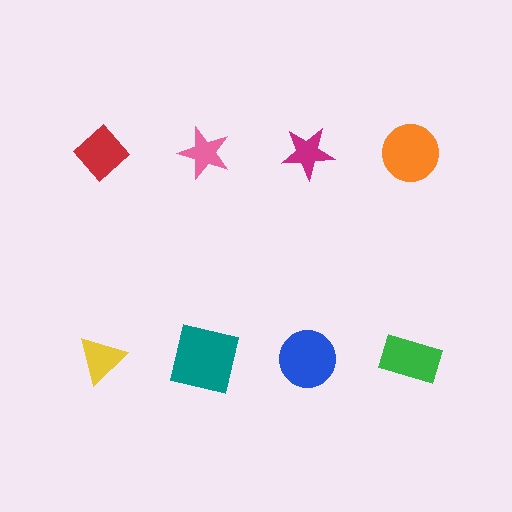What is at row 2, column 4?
A green rectangle.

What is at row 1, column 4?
An orange circle.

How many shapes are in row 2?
4 shapes.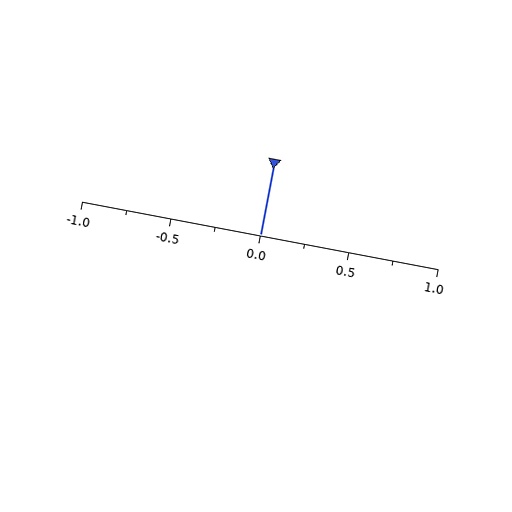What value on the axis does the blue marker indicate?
The marker indicates approximately 0.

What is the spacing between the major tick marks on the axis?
The major ticks are spaced 0.5 apart.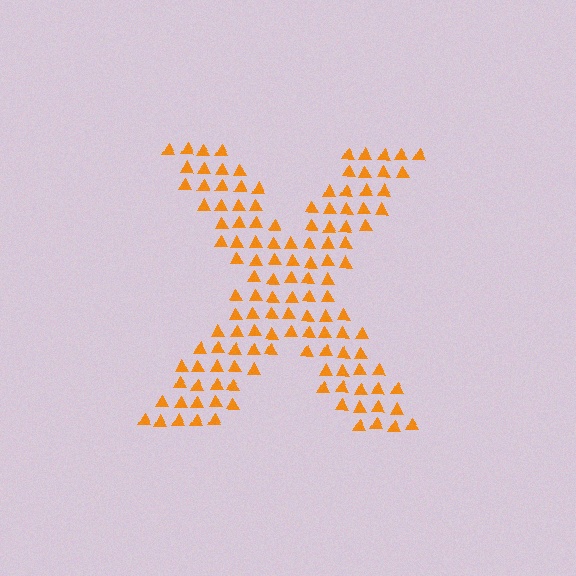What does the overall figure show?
The overall figure shows the letter X.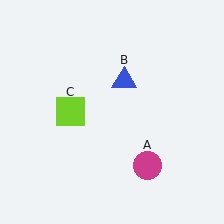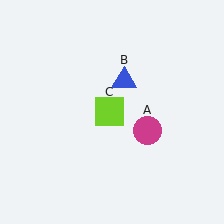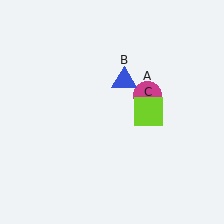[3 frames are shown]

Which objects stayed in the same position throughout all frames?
Blue triangle (object B) remained stationary.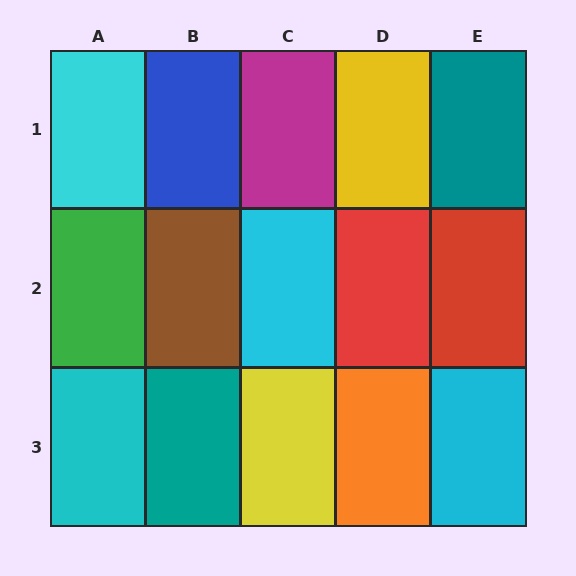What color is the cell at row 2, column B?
Brown.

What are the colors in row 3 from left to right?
Cyan, teal, yellow, orange, cyan.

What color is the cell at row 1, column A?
Cyan.